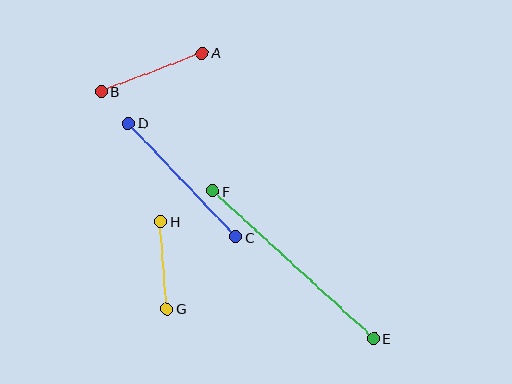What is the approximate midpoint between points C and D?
The midpoint is at approximately (182, 180) pixels.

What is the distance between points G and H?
The distance is approximately 88 pixels.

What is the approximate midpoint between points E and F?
The midpoint is at approximately (293, 265) pixels.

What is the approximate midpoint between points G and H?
The midpoint is at approximately (164, 265) pixels.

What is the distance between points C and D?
The distance is approximately 157 pixels.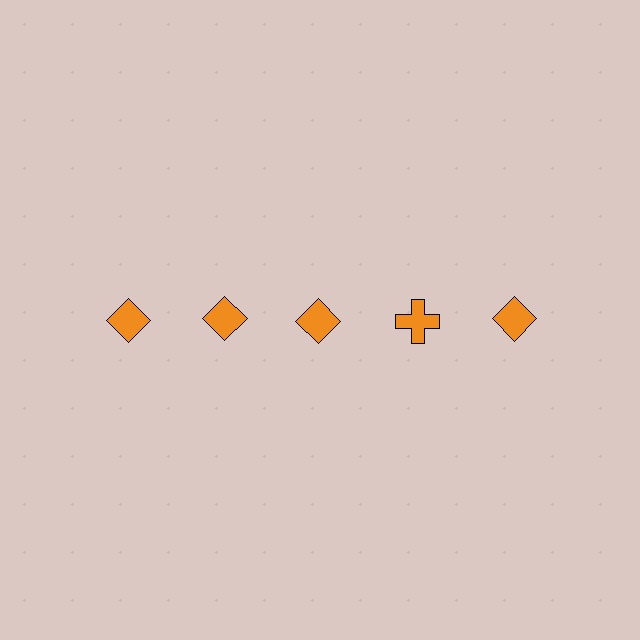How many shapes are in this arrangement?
There are 5 shapes arranged in a grid pattern.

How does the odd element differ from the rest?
It has a different shape: cross instead of diamond.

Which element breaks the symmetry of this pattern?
The orange cross in the top row, second from right column breaks the symmetry. All other shapes are orange diamonds.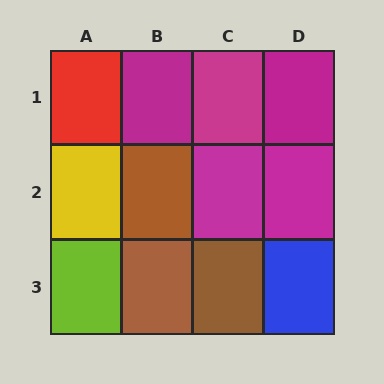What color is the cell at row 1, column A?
Red.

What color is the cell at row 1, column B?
Magenta.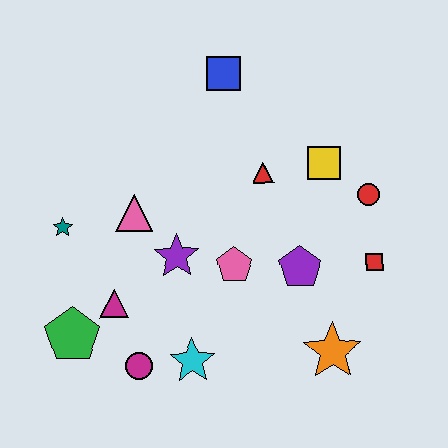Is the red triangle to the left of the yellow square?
Yes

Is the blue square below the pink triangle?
No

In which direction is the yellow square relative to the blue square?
The yellow square is to the right of the blue square.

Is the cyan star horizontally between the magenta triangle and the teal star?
No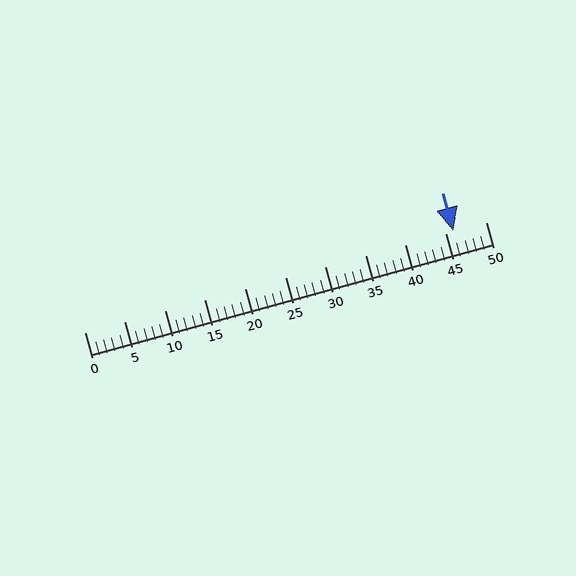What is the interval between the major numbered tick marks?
The major tick marks are spaced 5 units apart.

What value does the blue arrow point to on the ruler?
The blue arrow points to approximately 46.